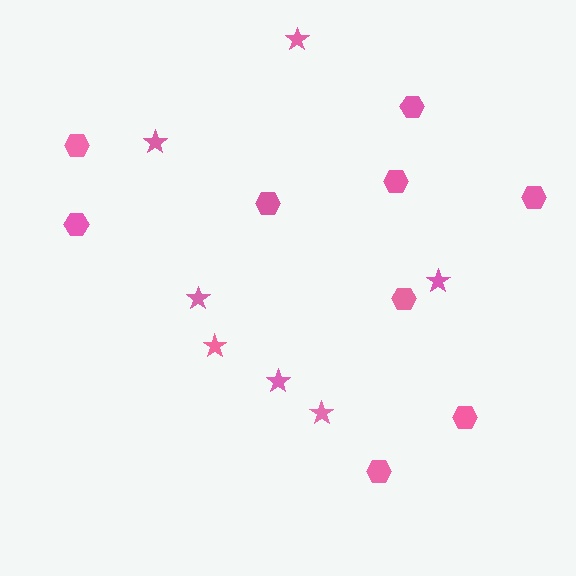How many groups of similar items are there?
There are 2 groups: one group of hexagons (9) and one group of stars (7).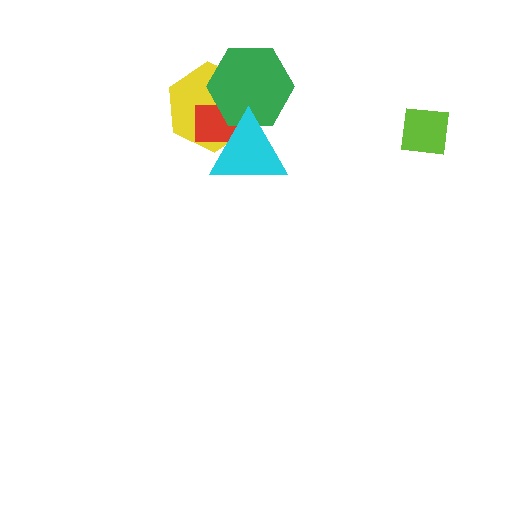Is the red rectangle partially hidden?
Yes, it is partially covered by another shape.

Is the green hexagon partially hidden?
Yes, it is partially covered by another shape.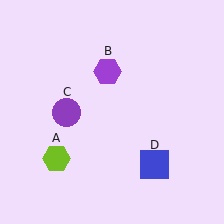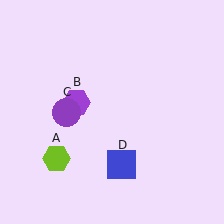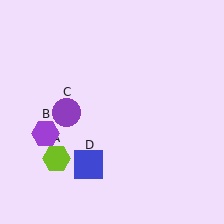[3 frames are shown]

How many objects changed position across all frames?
2 objects changed position: purple hexagon (object B), blue square (object D).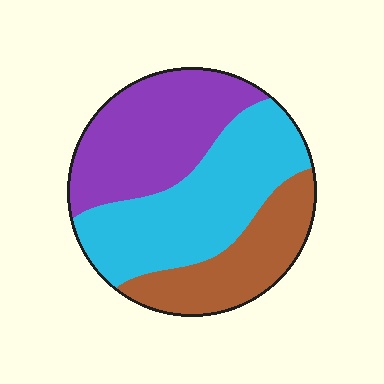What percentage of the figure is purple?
Purple covers 35% of the figure.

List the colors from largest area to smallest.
From largest to smallest: cyan, purple, brown.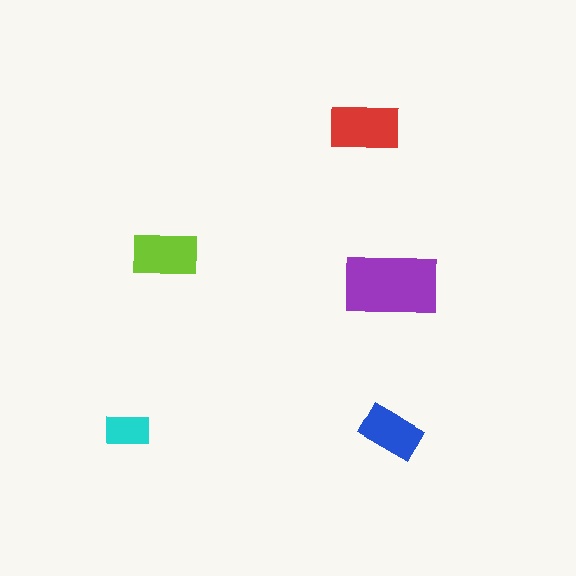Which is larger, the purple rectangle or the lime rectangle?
The purple one.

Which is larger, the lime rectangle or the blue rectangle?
The lime one.